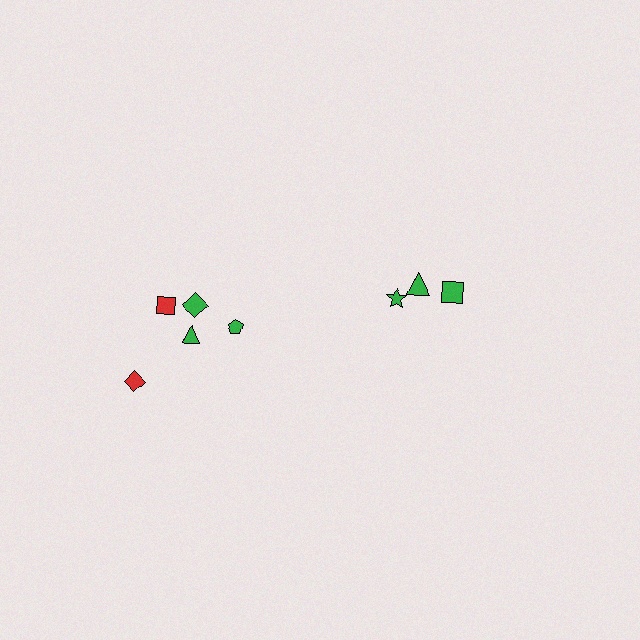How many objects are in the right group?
There are 3 objects.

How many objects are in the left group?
There are 5 objects.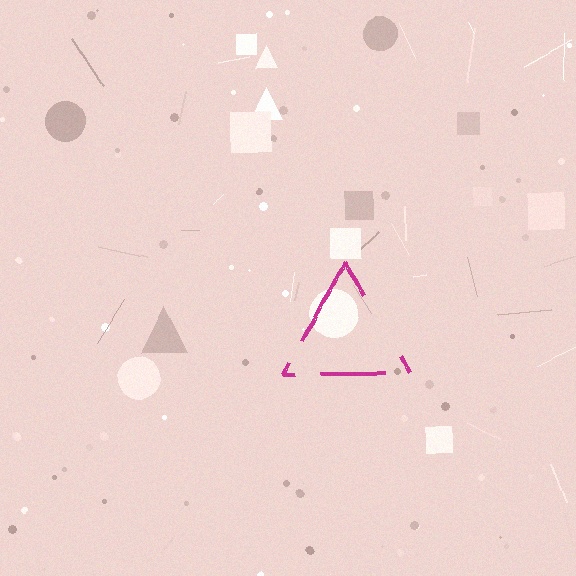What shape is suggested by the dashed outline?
The dashed outline suggests a triangle.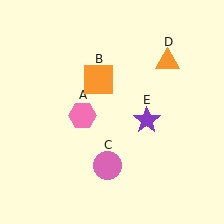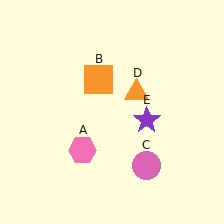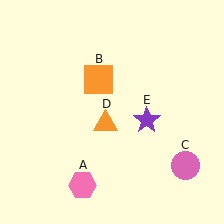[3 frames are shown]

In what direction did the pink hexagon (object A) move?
The pink hexagon (object A) moved down.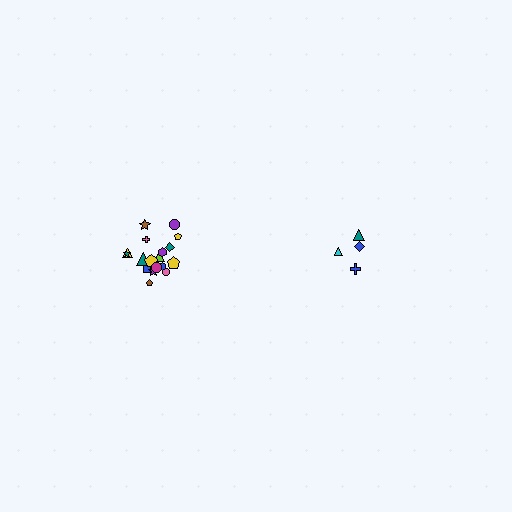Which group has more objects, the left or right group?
The left group.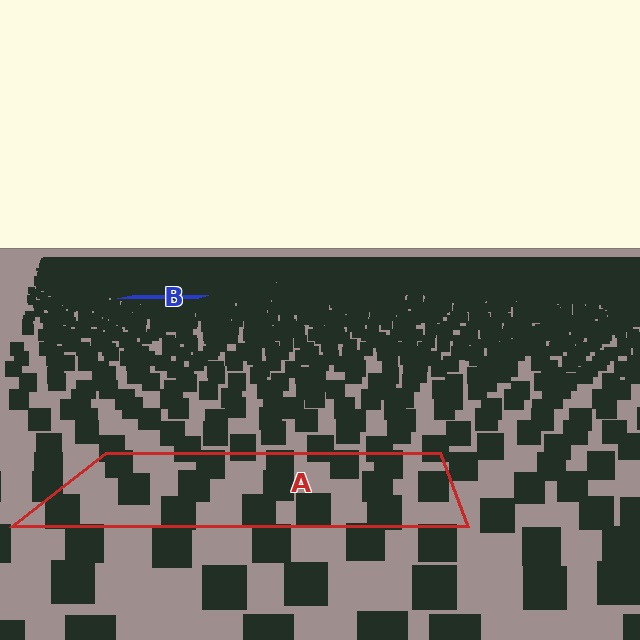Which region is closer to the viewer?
Region A is closer. The texture elements there are larger and more spread out.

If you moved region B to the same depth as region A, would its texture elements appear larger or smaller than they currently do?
They would appear larger. At a closer depth, the same texture elements are projected at a bigger on-screen size.